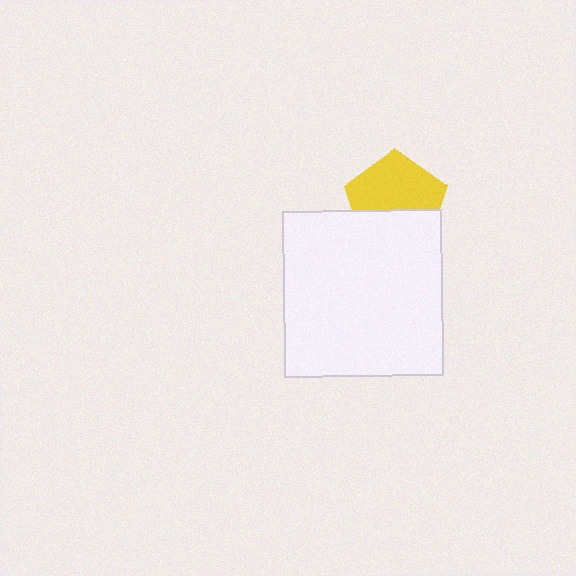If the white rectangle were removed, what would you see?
You would see the complete yellow pentagon.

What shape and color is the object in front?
The object in front is a white rectangle.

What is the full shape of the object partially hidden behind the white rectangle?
The partially hidden object is a yellow pentagon.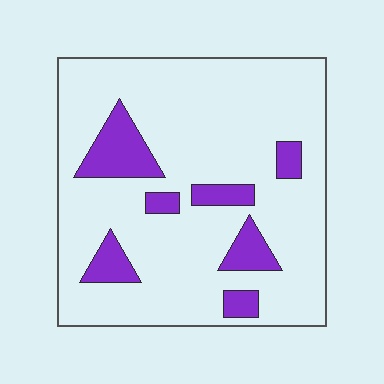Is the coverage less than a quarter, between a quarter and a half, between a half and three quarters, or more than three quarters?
Less than a quarter.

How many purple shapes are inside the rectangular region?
7.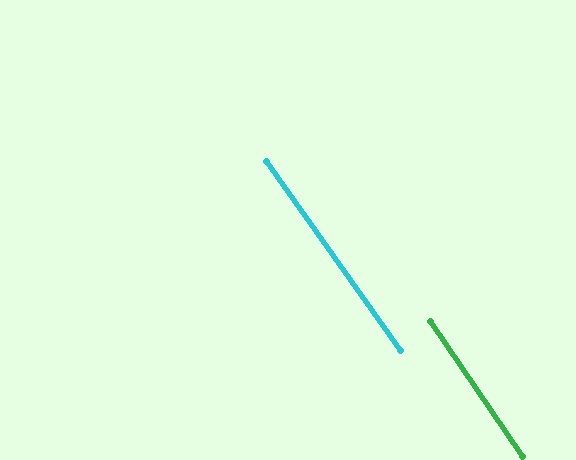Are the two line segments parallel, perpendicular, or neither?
Parallel — their directions differ by only 1.0°.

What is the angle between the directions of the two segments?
Approximately 1 degree.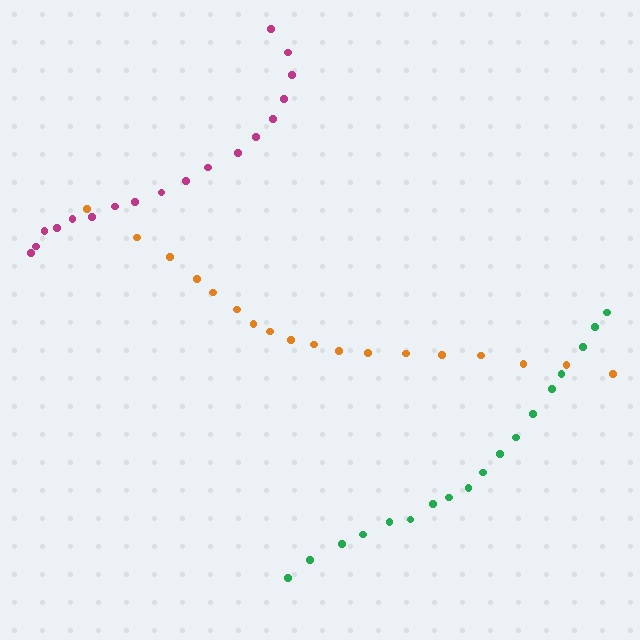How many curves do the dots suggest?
There are 3 distinct paths.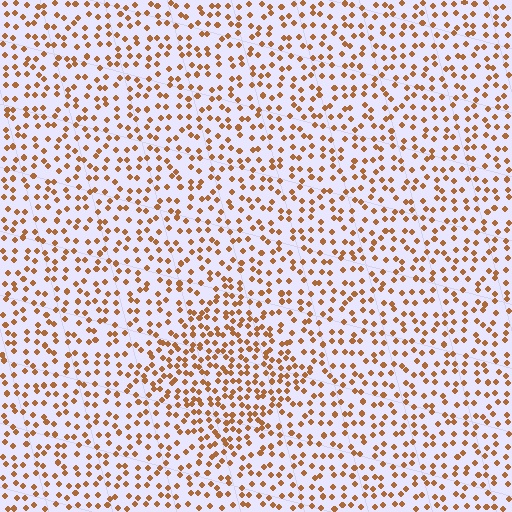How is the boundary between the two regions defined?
The boundary is defined by a change in element density (approximately 1.7x ratio). All elements are the same color, size, and shape.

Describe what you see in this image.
The image contains small brown elements arranged at two different densities. A diamond-shaped region is visible where the elements are more densely packed than the surrounding area.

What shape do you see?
I see a diamond.